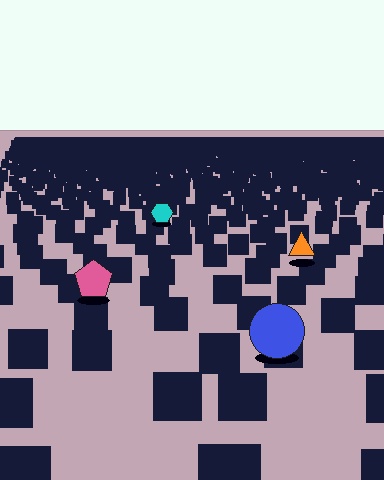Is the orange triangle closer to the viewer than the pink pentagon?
No. The pink pentagon is closer — you can tell from the texture gradient: the ground texture is coarser near it.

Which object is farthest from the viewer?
The cyan hexagon is farthest from the viewer. It appears smaller and the ground texture around it is denser.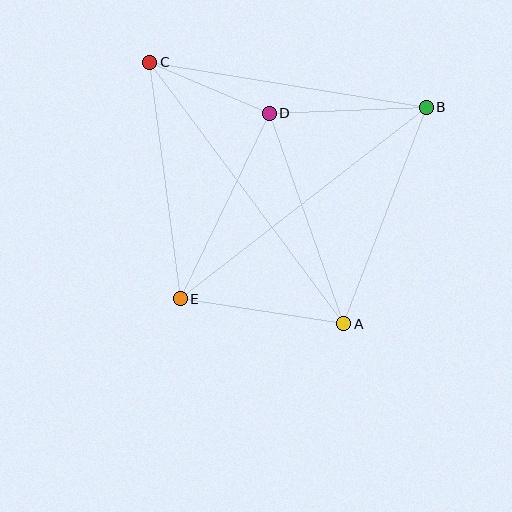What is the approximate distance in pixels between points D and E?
The distance between D and E is approximately 206 pixels.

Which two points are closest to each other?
Points C and D are closest to each other.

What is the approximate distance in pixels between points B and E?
The distance between B and E is approximately 312 pixels.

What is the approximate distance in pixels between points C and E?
The distance between C and E is approximately 238 pixels.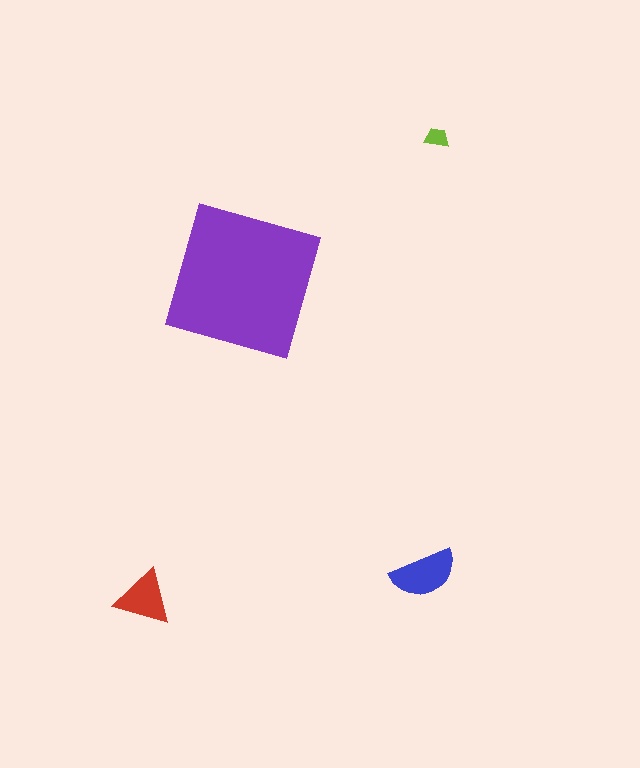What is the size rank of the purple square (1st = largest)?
1st.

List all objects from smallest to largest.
The lime trapezoid, the red triangle, the blue semicircle, the purple square.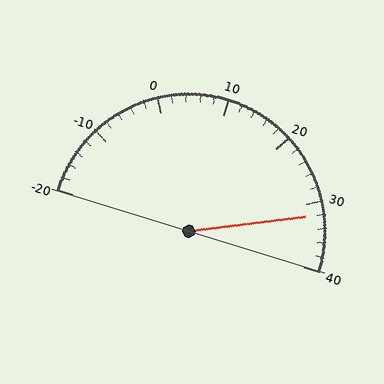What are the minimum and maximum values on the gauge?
The gauge ranges from -20 to 40.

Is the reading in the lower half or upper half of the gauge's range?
The reading is in the upper half of the range (-20 to 40).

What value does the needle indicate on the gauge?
The needle indicates approximately 32.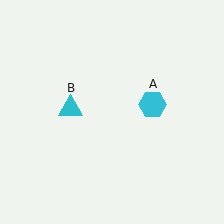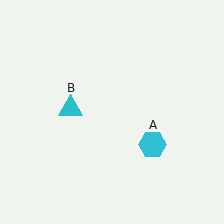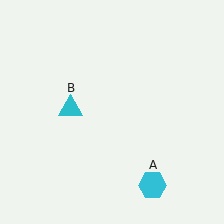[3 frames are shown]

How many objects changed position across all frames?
1 object changed position: cyan hexagon (object A).